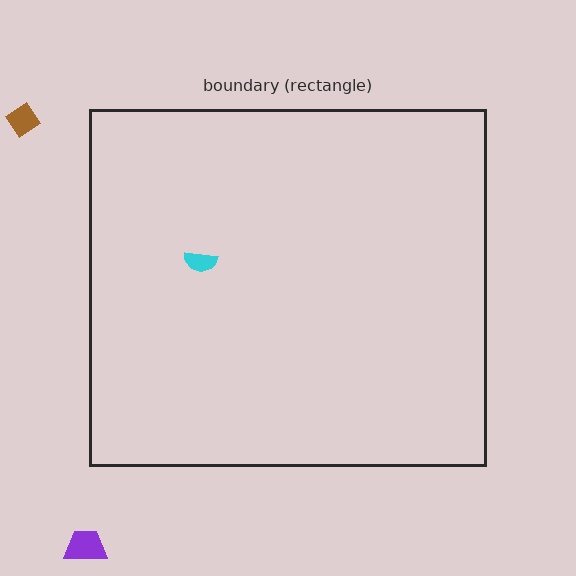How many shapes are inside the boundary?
1 inside, 2 outside.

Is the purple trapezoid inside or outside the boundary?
Outside.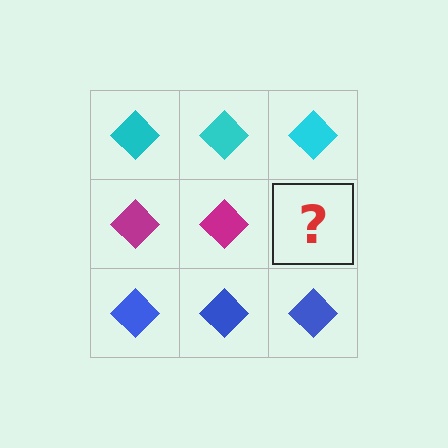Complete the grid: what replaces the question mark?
The question mark should be replaced with a magenta diamond.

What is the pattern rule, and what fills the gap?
The rule is that each row has a consistent color. The gap should be filled with a magenta diamond.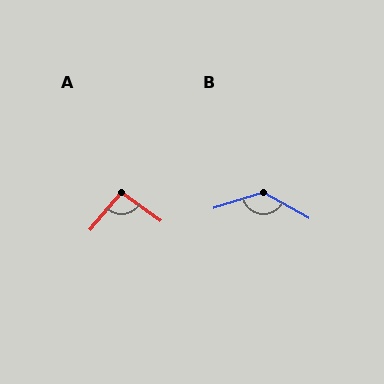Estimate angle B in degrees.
Approximately 134 degrees.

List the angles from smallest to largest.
A (95°), B (134°).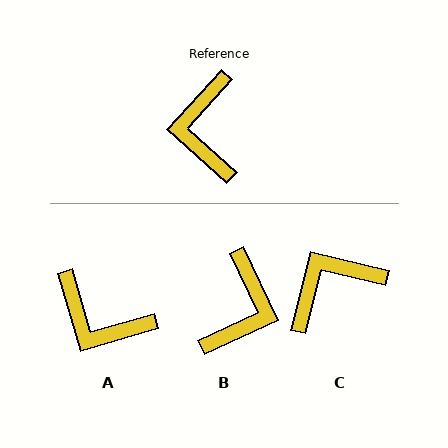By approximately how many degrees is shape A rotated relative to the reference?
Approximately 58 degrees counter-clockwise.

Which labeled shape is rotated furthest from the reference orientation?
B, about 157 degrees away.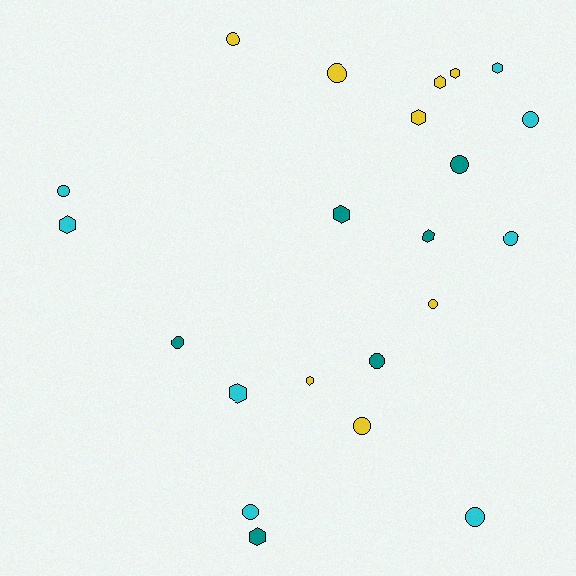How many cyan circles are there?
There are 5 cyan circles.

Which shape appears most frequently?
Circle, with 12 objects.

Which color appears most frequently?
Cyan, with 8 objects.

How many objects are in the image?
There are 22 objects.